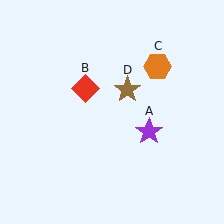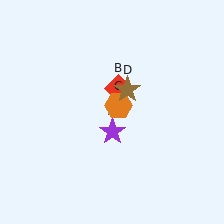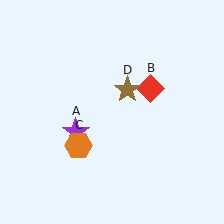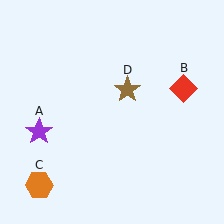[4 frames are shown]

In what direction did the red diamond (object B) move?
The red diamond (object B) moved right.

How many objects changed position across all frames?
3 objects changed position: purple star (object A), red diamond (object B), orange hexagon (object C).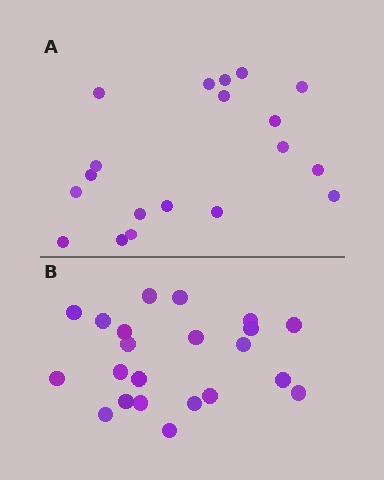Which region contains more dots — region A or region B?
Region B (the bottom region) has more dots.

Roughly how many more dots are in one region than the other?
Region B has just a few more — roughly 2 or 3 more dots than region A.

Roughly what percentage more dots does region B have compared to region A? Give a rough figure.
About 15% more.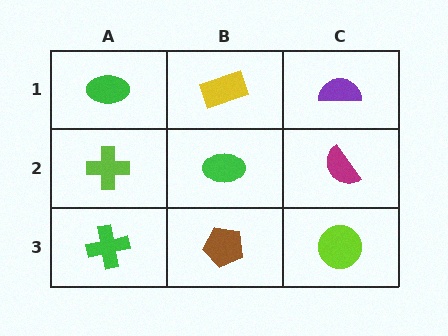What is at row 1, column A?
A green ellipse.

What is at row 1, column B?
A yellow rectangle.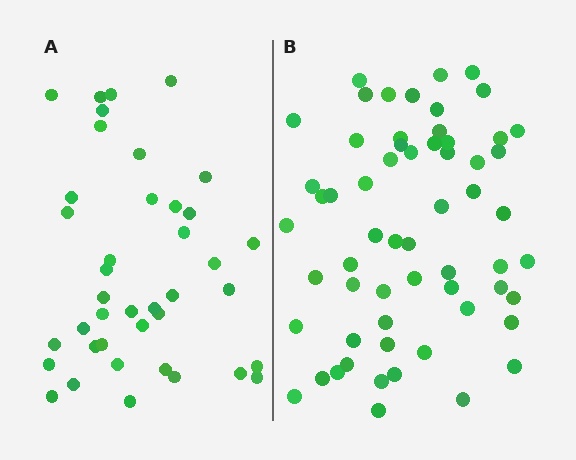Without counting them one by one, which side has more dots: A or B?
Region B (the right region) has more dots.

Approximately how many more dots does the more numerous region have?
Region B has approximately 20 more dots than region A.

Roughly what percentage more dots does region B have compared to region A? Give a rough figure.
About 50% more.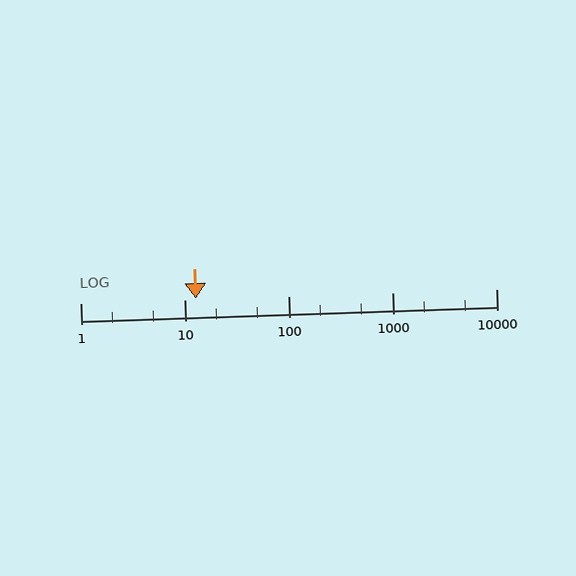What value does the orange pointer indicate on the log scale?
The pointer indicates approximately 13.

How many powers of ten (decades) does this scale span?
The scale spans 4 decades, from 1 to 10000.